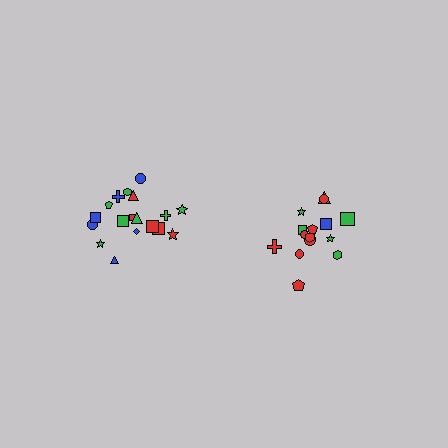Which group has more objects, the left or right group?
The left group.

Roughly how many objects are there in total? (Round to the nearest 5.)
Roughly 35 objects in total.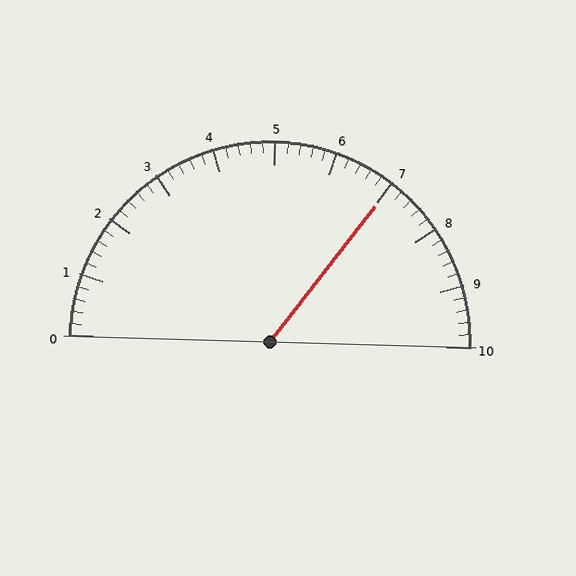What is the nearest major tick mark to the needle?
The nearest major tick mark is 7.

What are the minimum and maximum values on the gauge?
The gauge ranges from 0 to 10.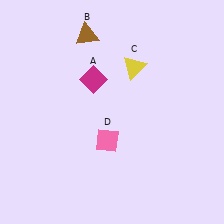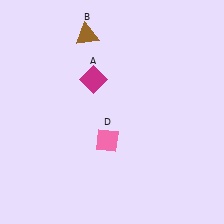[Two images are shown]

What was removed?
The yellow triangle (C) was removed in Image 2.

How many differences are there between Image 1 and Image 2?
There is 1 difference between the two images.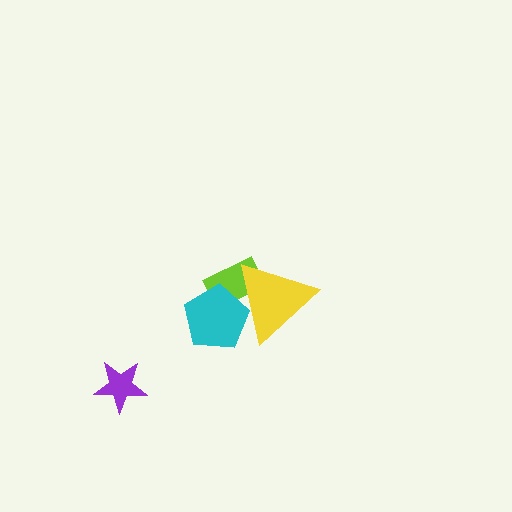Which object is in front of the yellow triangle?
The cyan pentagon is in front of the yellow triangle.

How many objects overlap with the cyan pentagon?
2 objects overlap with the cyan pentagon.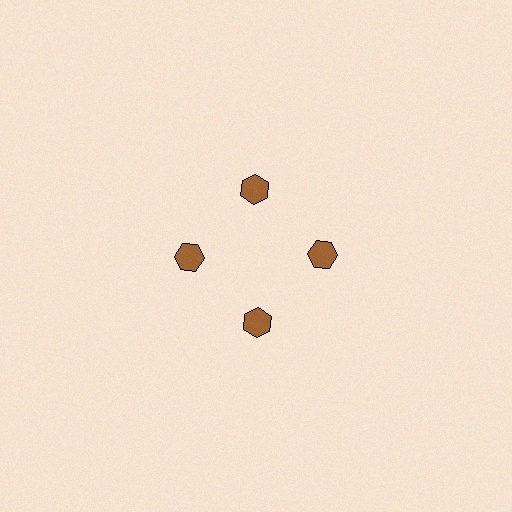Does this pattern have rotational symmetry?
Yes, this pattern has 4-fold rotational symmetry. It looks the same after rotating 90 degrees around the center.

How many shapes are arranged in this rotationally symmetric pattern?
There are 4 shapes, arranged in 4 groups of 1.